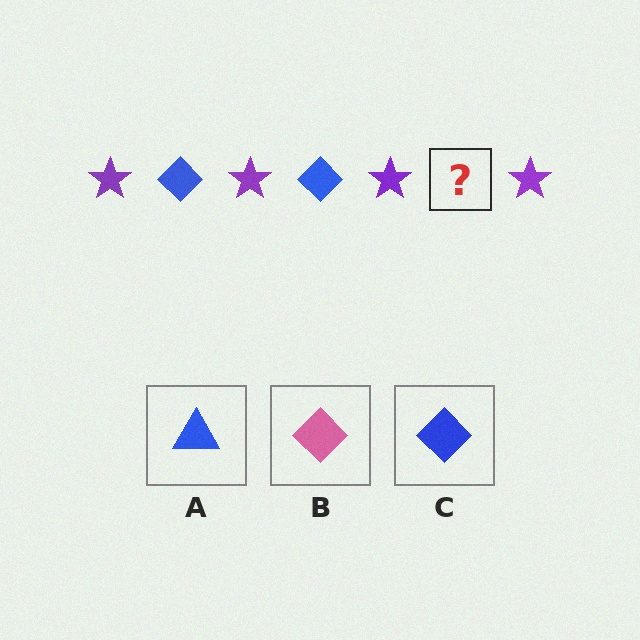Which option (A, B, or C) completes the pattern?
C.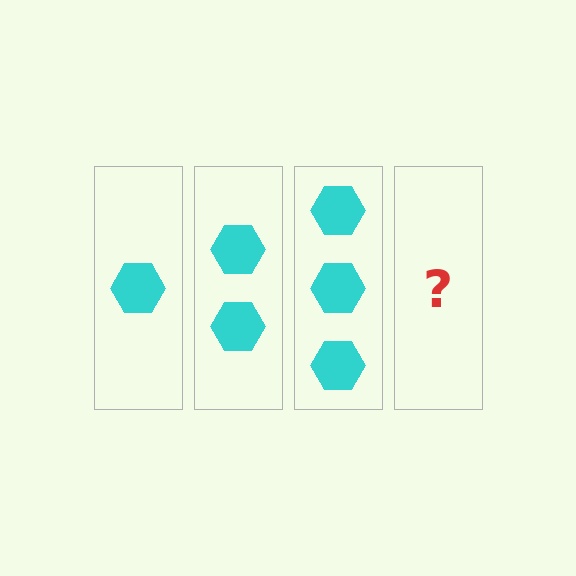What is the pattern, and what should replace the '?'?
The pattern is that each step adds one more hexagon. The '?' should be 4 hexagons.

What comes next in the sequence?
The next element should be 4 hexagons.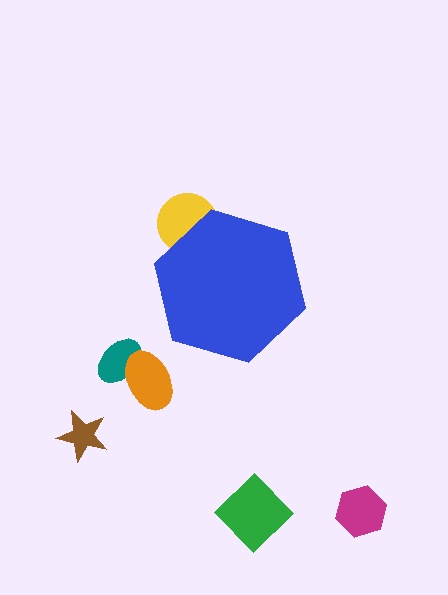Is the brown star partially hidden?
No, the brown star is fully visible.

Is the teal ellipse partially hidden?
No, the teal ellipse is fully visible.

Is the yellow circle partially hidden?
Yes, the yellow circle is partially hidden behind the blue hexagon.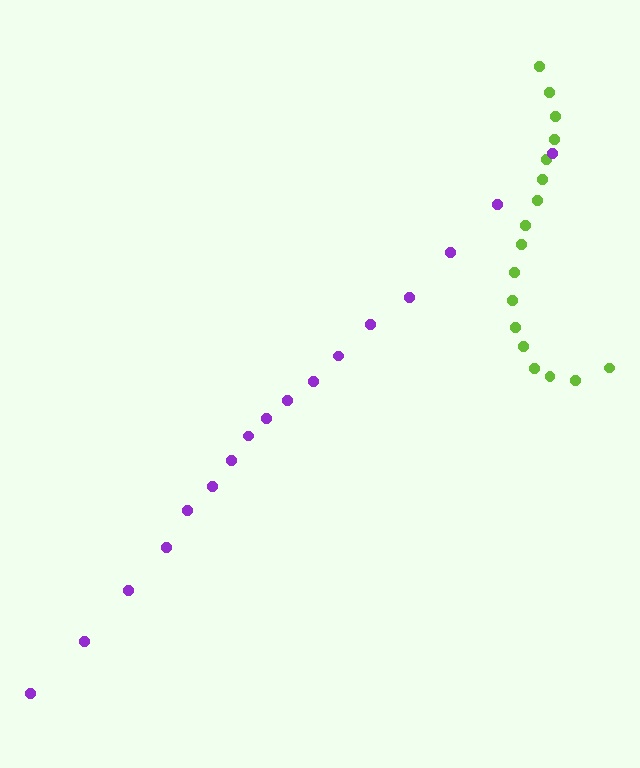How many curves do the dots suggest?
There are 2 distinct paths.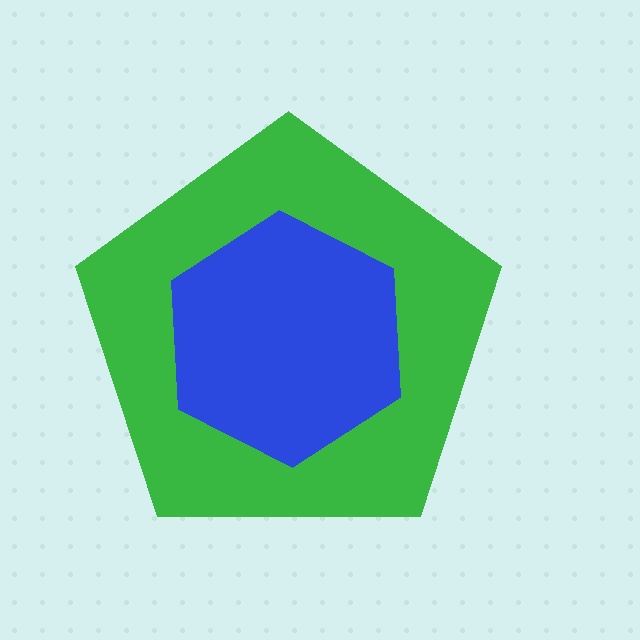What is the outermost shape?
The green pentagon.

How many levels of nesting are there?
2.